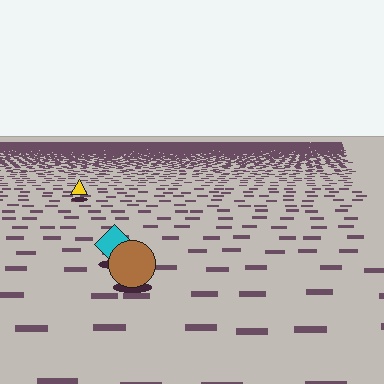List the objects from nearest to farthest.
From nearest to farthest: the brown circle, the cyan diamond, the yellow triangle.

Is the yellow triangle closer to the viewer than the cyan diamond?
No. The cyan diamond is closer — you can tell from the texture gradient: the ground texture is coarser near it.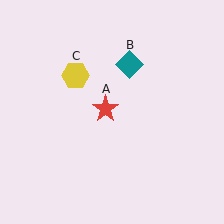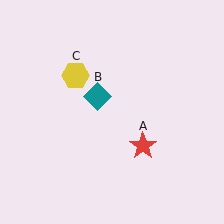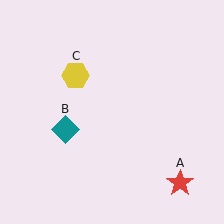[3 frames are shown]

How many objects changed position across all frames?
2 objects changed position: red star (object A), teal diamond (object B).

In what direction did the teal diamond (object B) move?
The teal diamond (object B) moved down and to the left.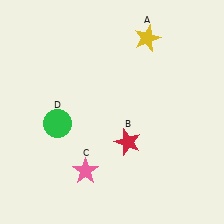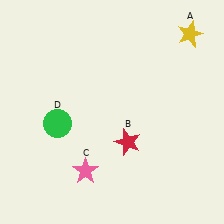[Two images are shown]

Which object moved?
The yellow star (A) moved right.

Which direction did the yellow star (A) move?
The yellow star (A) moved right.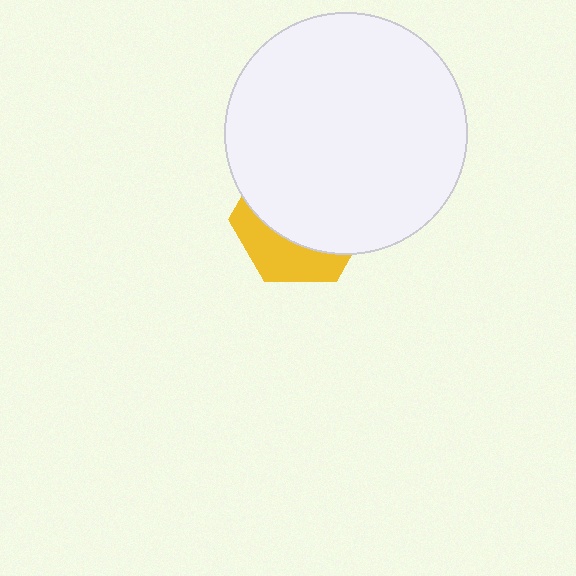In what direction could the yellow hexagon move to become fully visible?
The yellow hexagon could move down. That would shift it out from behind the white circle entirely.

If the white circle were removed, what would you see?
You would see the complete yellow hexagon.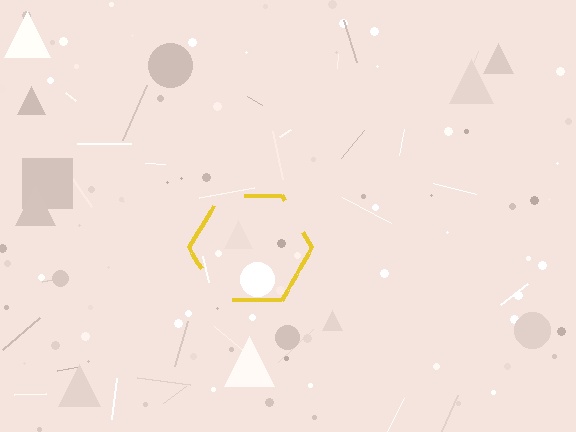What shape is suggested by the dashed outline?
The dashed outline suggests a hexagon.